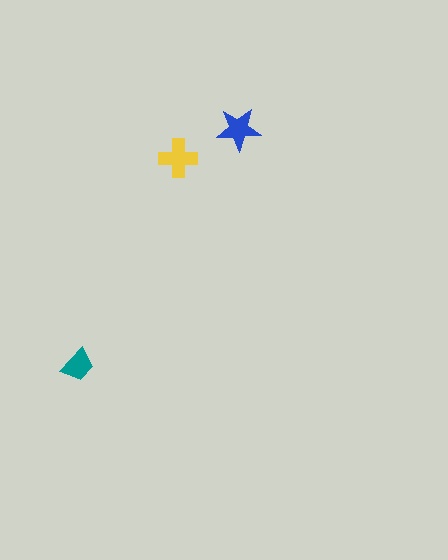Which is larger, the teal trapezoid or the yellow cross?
The yellow cross.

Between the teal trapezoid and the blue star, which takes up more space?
The blue star.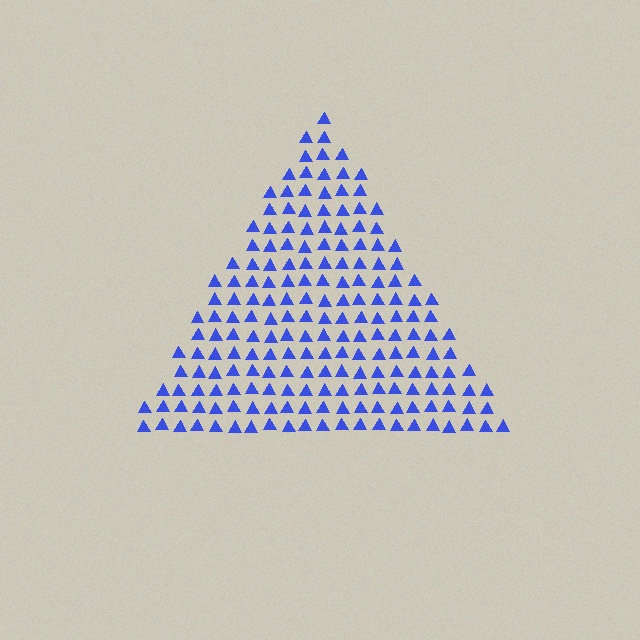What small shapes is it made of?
It is made of small triangles.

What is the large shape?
The large shape is a triangle.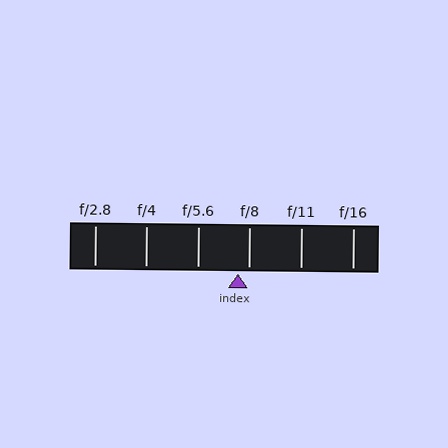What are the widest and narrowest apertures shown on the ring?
The widest aperture shown is f/2.8 and the narrowest is f/16.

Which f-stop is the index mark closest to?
The index mark is closest to f/8.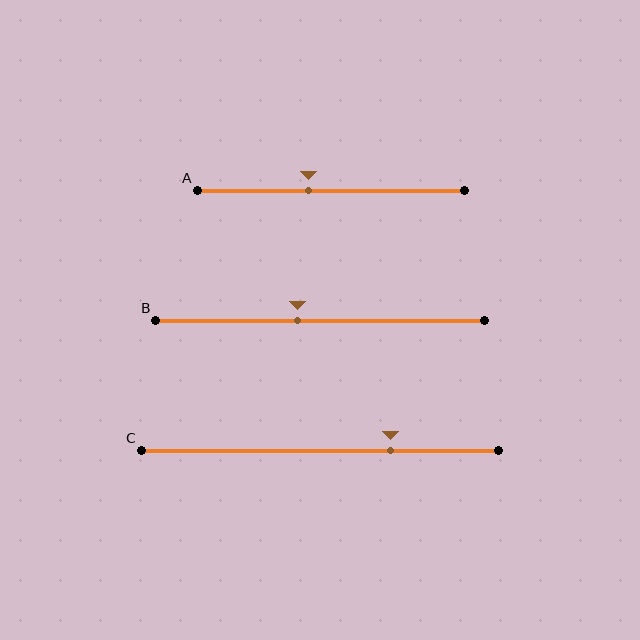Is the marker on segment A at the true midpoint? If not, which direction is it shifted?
No, the marker on segment A is shifted to the left by about 8% of the segment length.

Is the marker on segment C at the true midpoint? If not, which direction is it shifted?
No, the marker on segment C is shifted to the right by about 20% of the segment length.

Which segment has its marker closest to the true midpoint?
Segment B has its marker closest to the true midpoint.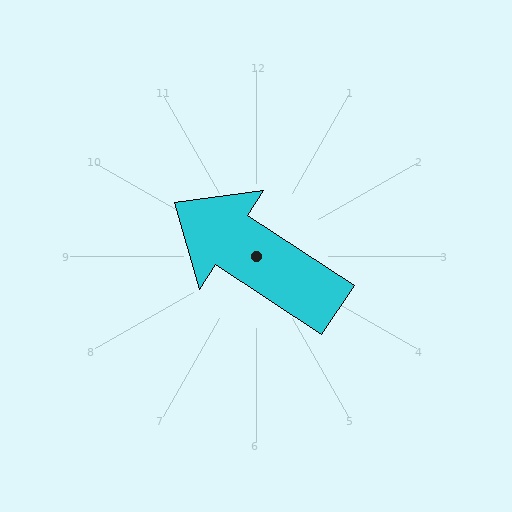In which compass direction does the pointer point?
Northwest.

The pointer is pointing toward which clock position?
Roughly 10 o'clock.